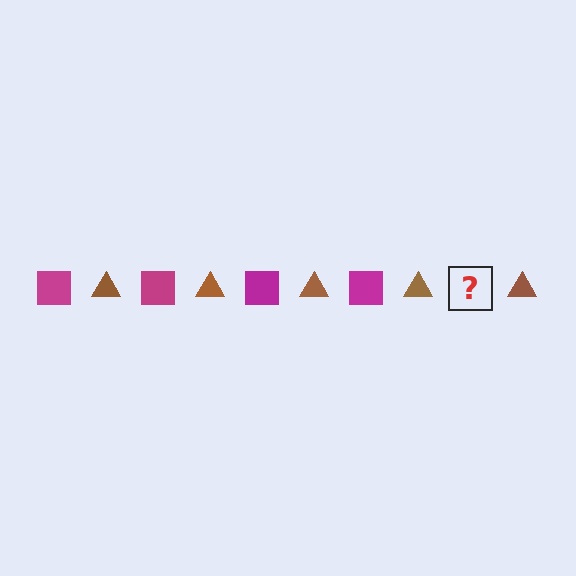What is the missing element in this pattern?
The missing element is a magenta square.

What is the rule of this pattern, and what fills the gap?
The rule is that the pattern alternates between magenta square and brown triangle. The gap should be filled with a magenta square.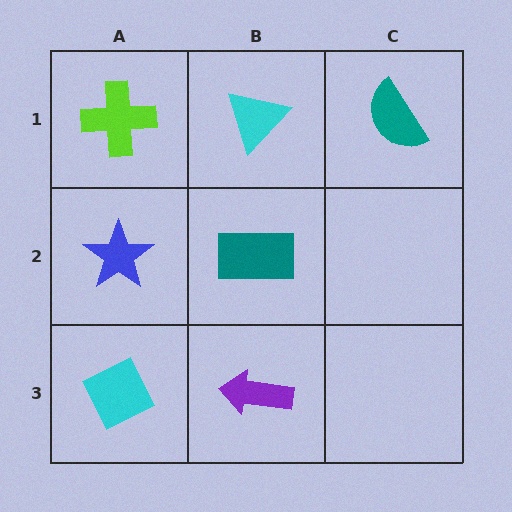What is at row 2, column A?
A blue star.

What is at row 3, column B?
A purple arrow.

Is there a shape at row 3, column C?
No, that cell is empty.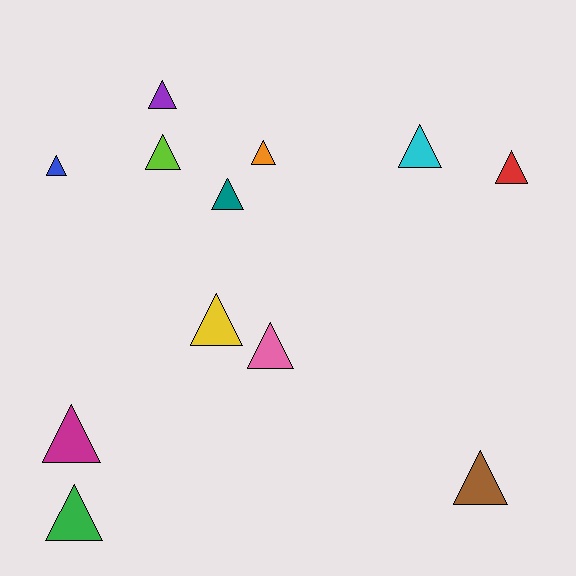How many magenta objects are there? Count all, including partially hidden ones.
There is 1 magenta object.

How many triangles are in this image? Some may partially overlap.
There are 12 triangles.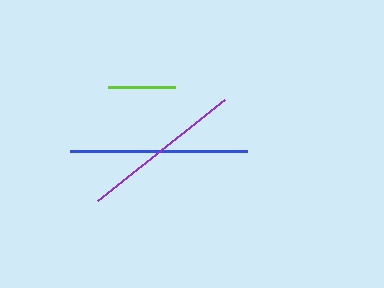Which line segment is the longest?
The blue line is the longest at approximately 177 pixels.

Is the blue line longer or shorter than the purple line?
The blue line is longer than the purple line.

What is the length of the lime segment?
The lime segment is approximately 67 pixels long.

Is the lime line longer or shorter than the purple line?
The purple line is longer than the lime line.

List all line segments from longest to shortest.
From longest to shortest: blue, purple, lime.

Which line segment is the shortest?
The lime line is the shortest at approximately 67 pixels.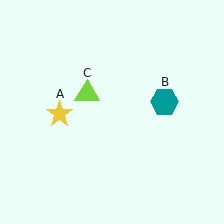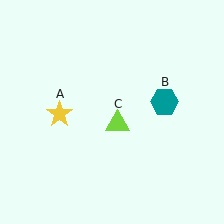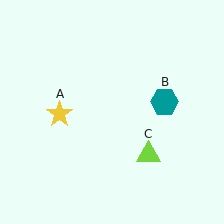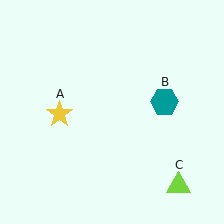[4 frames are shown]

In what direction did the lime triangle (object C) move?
The lime triangle (object C) moved down and to the right.